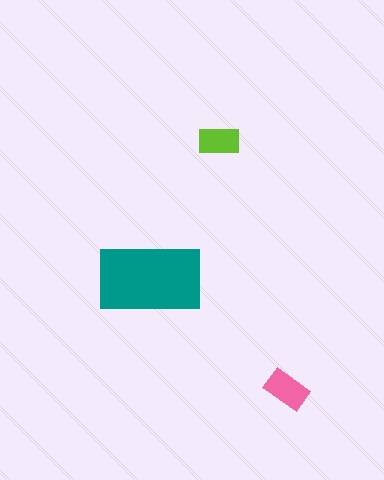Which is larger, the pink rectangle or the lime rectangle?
The pink one.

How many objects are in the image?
There are 3 objects in the image.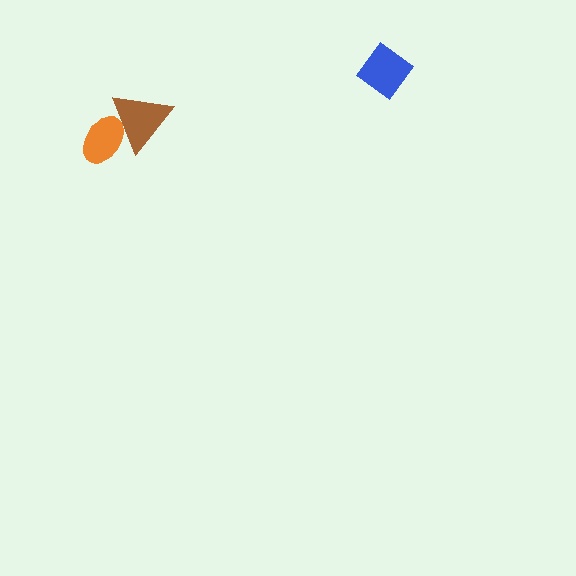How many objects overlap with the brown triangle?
1 object overlaps with the brown triangle.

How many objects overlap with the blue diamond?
0 objects overlap with the blue diamond.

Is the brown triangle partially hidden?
No, no other shape covers it.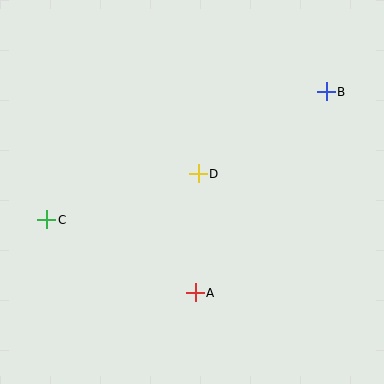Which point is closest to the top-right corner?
Point B is closest to the top-right corner.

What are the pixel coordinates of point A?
Point A is at (195, 293).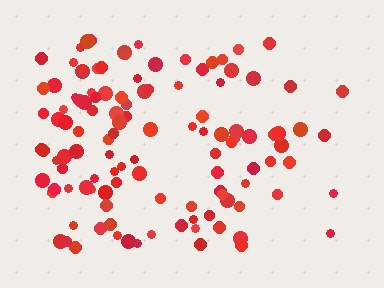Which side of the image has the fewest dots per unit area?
The right.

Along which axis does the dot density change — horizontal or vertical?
Horizontal.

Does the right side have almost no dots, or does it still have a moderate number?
Still a moderate number, just noticeably fewer than the left.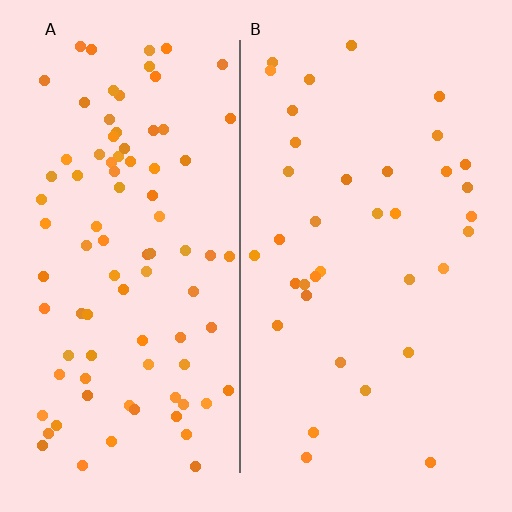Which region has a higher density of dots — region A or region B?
A (the left).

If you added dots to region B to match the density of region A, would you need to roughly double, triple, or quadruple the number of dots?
Approximately double.